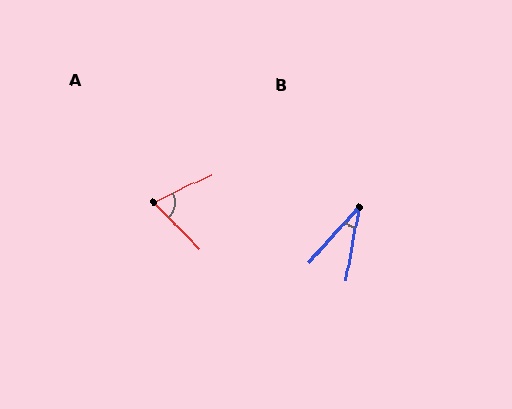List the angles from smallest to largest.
B (32°), A (70°).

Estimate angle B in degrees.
Approximately 32 degrees.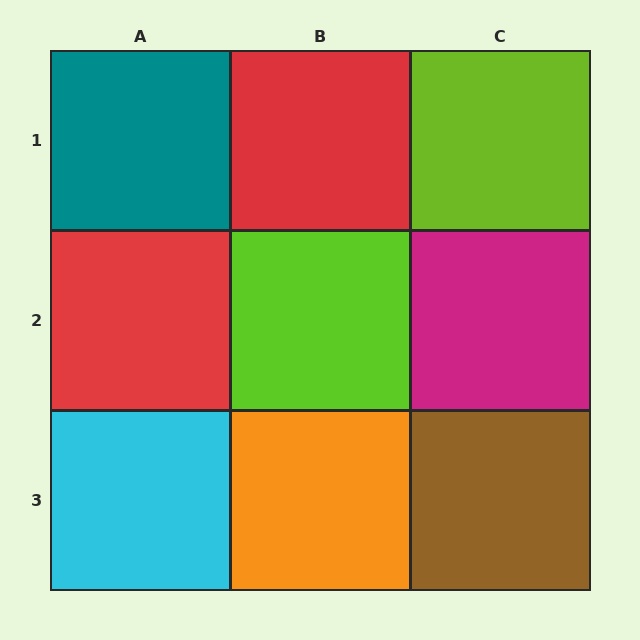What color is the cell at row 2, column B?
Lime.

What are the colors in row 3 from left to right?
Cyan, orange, brown.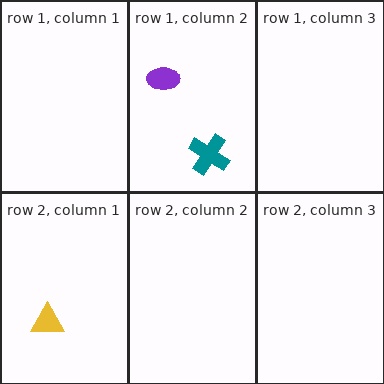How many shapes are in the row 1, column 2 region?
2.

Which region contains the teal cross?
The row 1, column 2 region.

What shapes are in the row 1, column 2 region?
The teal cross, the purple ellipse.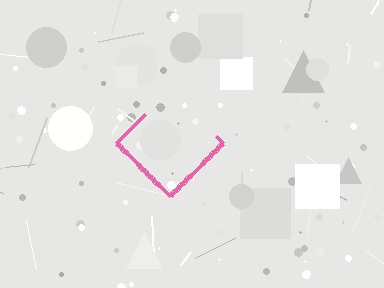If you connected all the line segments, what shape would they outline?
They would outline a diamond.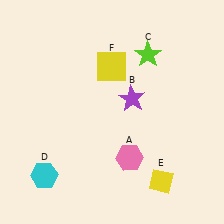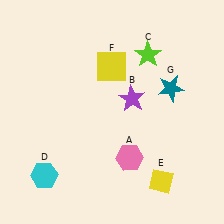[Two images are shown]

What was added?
A teal star (G) was added in Image 2.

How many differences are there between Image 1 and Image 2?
There is 1 difference between the two images.